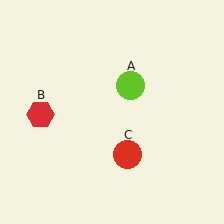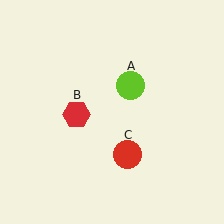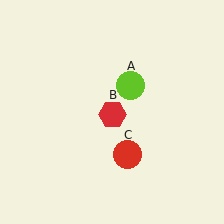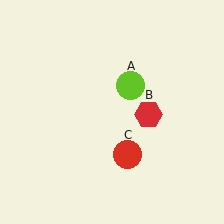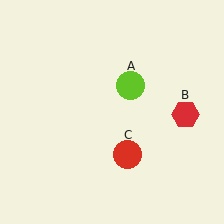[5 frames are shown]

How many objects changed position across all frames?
1 object changed position: red hexagon (object B).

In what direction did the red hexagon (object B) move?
The red hexagon (object B) moved right.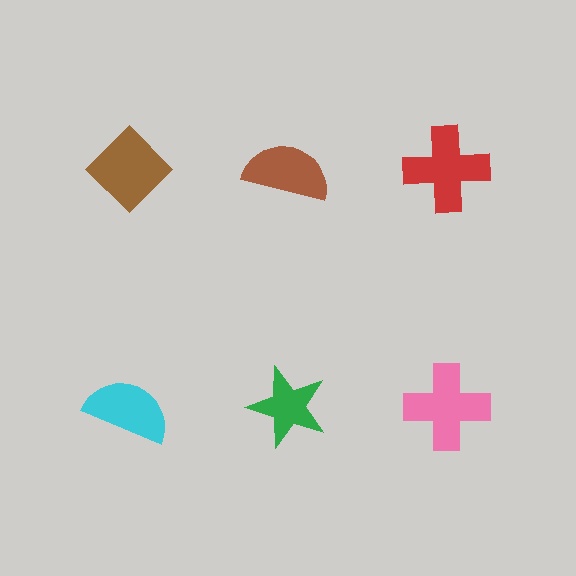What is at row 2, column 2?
A green star.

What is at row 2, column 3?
A pink cross.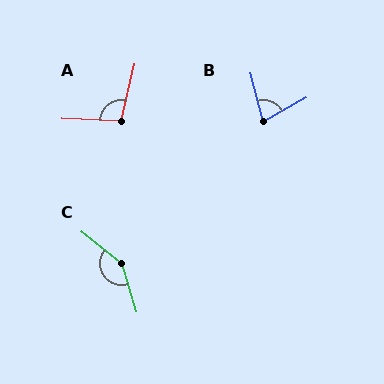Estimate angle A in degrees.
Approximately 101 degrees.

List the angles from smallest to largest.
B (75°), A (101°), C (145°).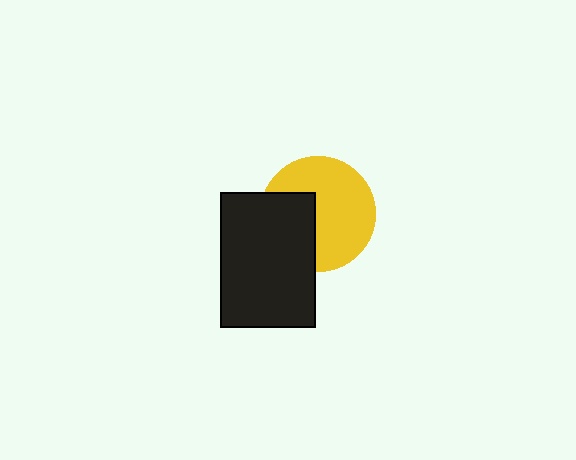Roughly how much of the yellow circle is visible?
About half of it is visible (roughly 65%).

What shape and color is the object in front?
The object in front is a black rectangle.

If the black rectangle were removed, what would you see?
You would see the complete yellow circle.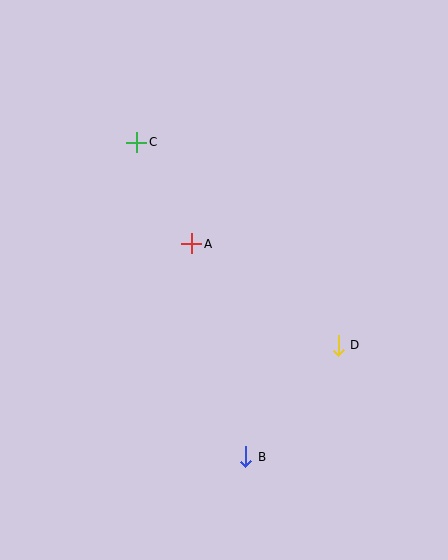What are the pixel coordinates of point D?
Point D is at (338, 345).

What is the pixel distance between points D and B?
The distance between D and B is 145 pixels.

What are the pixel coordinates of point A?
Point A is at (192, 244).